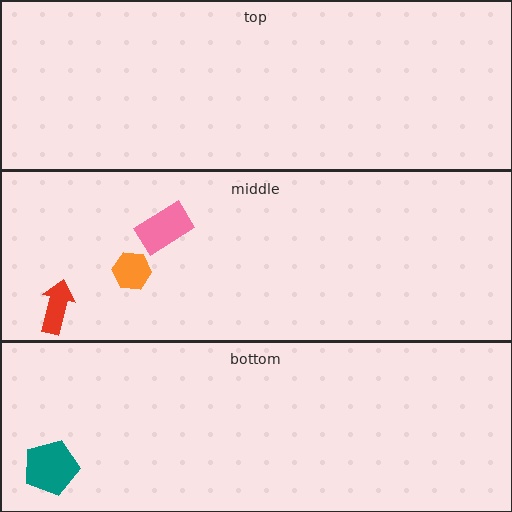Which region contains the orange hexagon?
The middle region.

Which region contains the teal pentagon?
The bottom region.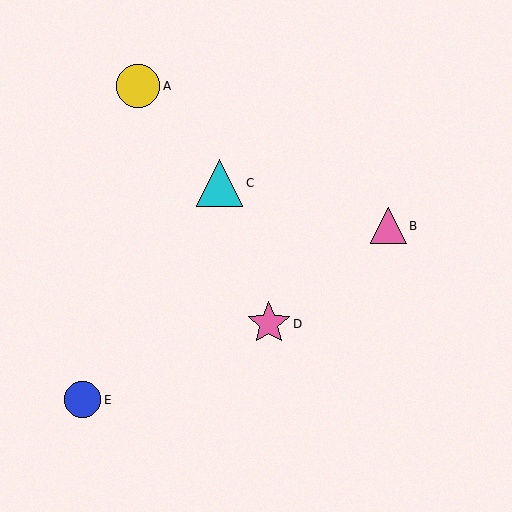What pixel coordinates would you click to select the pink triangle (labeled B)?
Click at (388, 226) to select the pink triangle B.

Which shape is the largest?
The cyan triangle (labeled C) is the largest.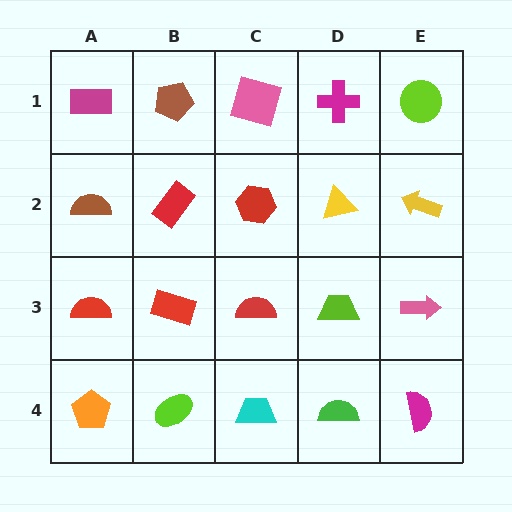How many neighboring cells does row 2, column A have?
3.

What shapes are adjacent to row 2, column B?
A brown pentagon (row 1, column B), a red rectangle (row 3, column B), a brown semicircle (row 2, column A), a red hexagon (row 2, column C).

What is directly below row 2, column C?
A red semicircle.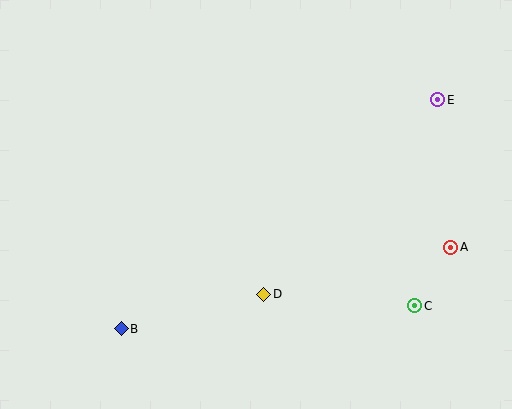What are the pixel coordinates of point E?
Point E is at (438, 100).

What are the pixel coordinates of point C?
Point C is at (415, 306).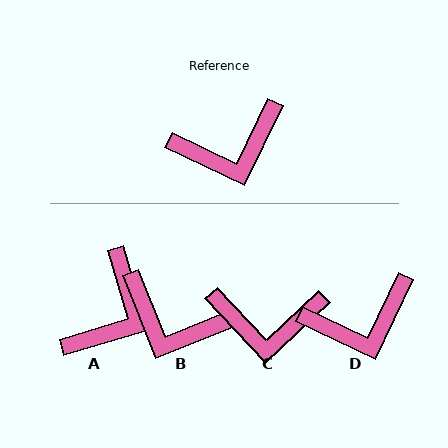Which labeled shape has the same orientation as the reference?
D.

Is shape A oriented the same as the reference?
No, it is off by about 43 degrees.